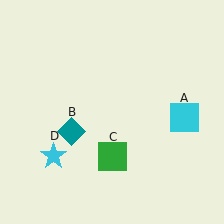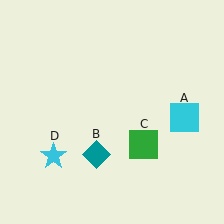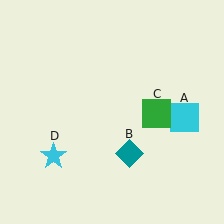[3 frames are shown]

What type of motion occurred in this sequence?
The teal diamond (object B), green square (object C) rotated counterclockwise around the center of the scene.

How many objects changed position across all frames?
2 objects changed position: teal diamond (object B), green square (object C).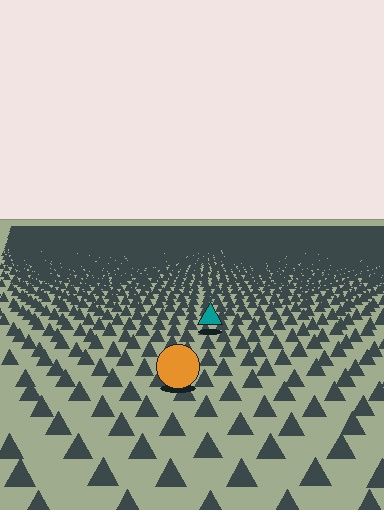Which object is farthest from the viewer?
The teal triangle is farthest from the viewer. It appears smaller and the ground texture around it is denser.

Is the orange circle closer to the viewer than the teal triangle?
Yes. The orange circle is closer — you can tell from the texture gradient: the ground texture is coarser near it.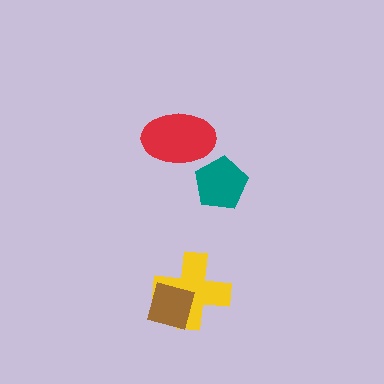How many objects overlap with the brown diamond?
1 object overlaps with the brown diamond.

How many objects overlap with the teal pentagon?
0 objects overlap with the teal pentagon.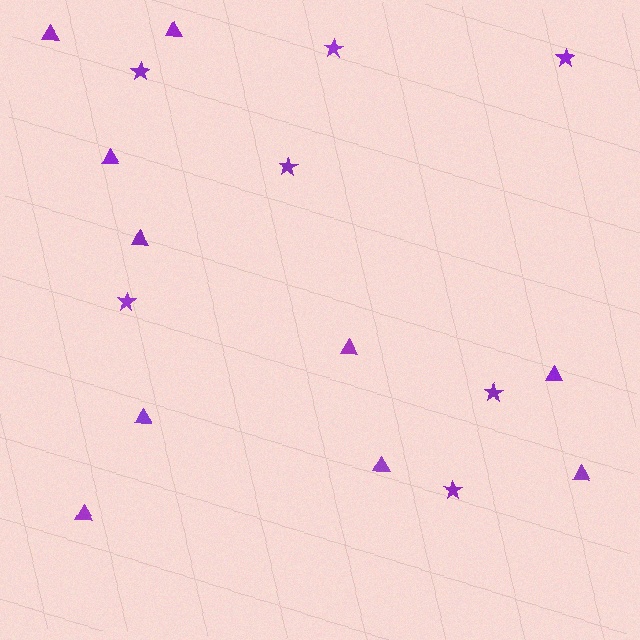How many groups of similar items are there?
There are 2 groups: one group of stars (7) and one group of triangles (10).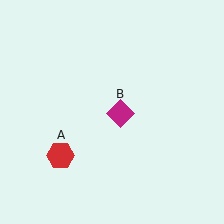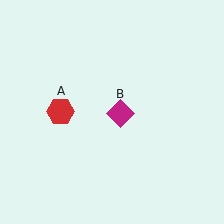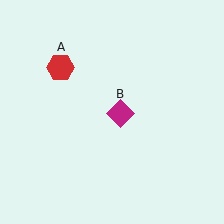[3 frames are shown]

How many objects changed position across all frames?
1 object changed position: red hexagon (object A).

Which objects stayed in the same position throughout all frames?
Magenta diamond (object B) remained stationary.